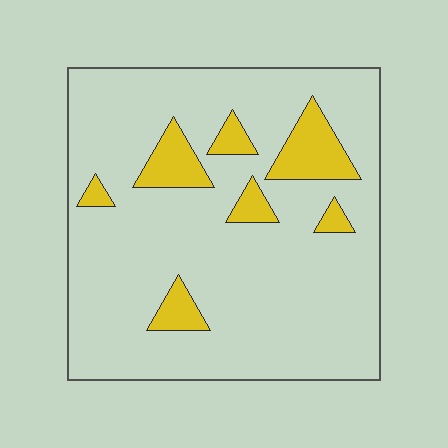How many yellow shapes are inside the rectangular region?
7.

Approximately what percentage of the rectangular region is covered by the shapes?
Approximately 15%.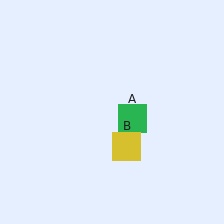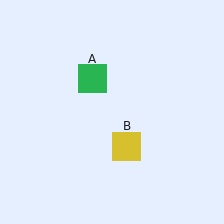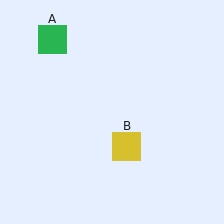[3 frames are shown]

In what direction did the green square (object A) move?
The green square (object A) moved up and to the left.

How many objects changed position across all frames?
1 object changed position: green square (object A).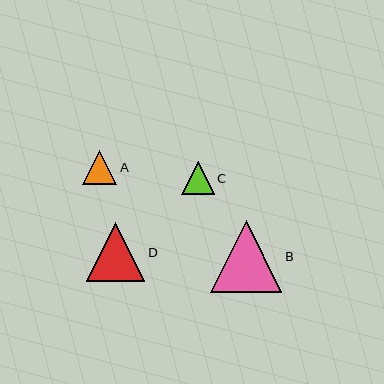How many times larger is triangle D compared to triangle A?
Triangle D is approximately 1.7 times the size of triangle A.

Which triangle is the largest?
Triangle B is the largest with a size of approximately 72 pixels.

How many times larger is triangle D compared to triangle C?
Triangle D is approximately 1.8 times the size of triangle C.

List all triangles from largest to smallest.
From largest to smallest: B, D, A, C.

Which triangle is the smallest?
Triangle C is the smallest with a size of approximately 33 pixels.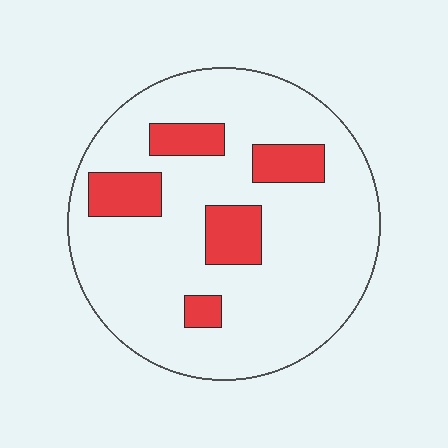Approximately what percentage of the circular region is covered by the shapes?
Approximately 15%.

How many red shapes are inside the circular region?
5.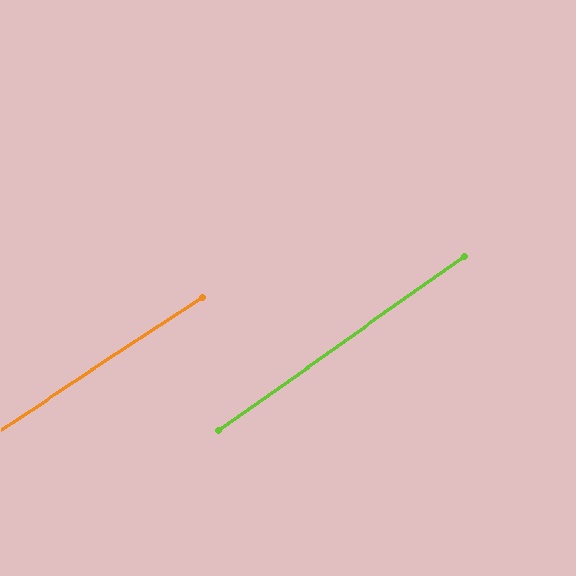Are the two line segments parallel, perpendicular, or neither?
Parallel — their directions differ by only 2.0°.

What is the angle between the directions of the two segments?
Approximately 2 degrees.